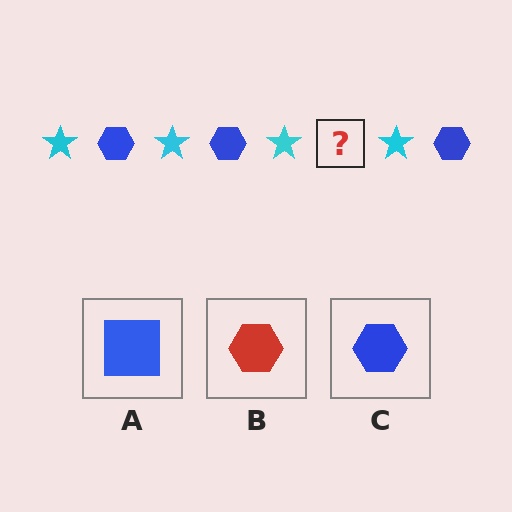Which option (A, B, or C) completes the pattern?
C.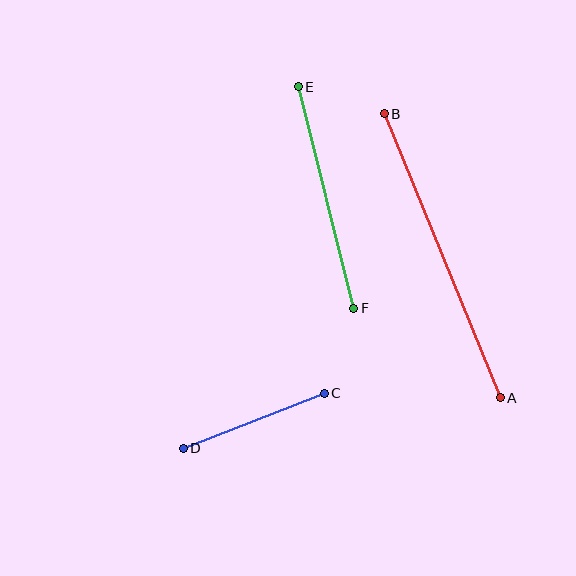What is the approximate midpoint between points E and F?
The midpoint is at approximately (326, 198) pixels.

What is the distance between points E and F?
The distance is approximately 228 pixels.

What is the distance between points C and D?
The distance is approximately 151 pixels.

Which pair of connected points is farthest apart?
Points A and B are farthest apart.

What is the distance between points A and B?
The distance is approximately 307 pixels.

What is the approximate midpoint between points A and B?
The midpoint is at approximately (442, 256) pixels.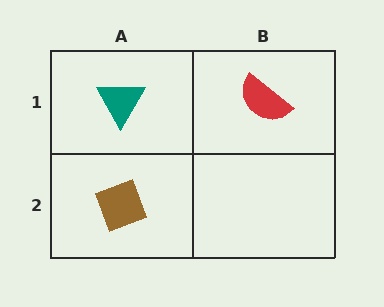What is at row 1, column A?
A teal triangle.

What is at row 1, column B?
A red semicircle.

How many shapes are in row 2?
1 shape.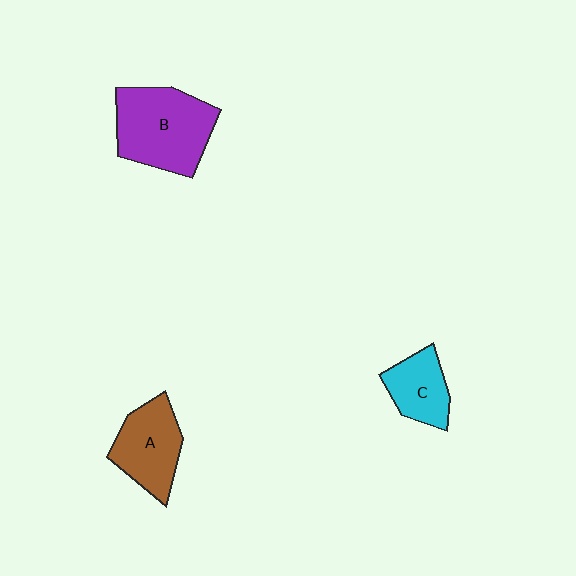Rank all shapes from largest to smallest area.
From largest to smallest: B (purple), A (brown), C (cyan).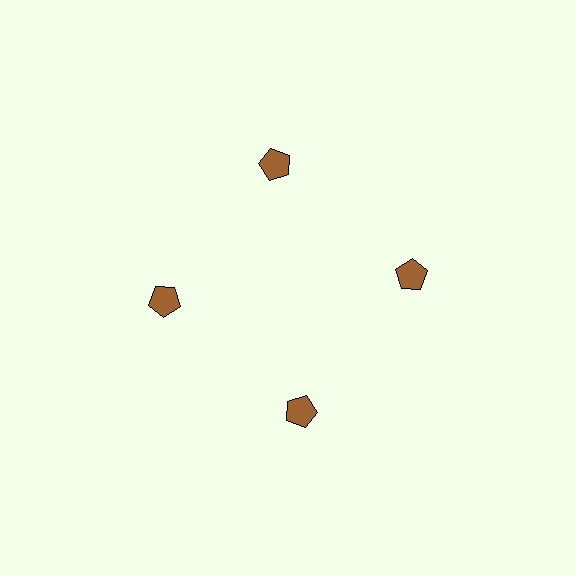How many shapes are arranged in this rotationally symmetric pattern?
There are 4 shapes, arranged in 4 groups of 1.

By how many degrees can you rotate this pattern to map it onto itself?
The pattern maps onto itself every 90 degrees of rotation.